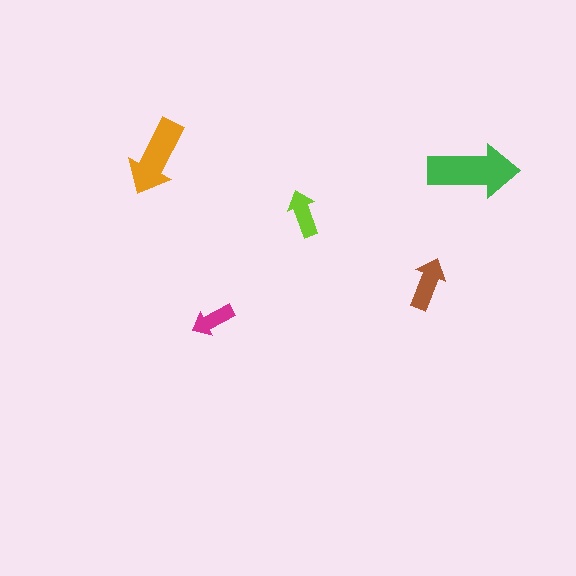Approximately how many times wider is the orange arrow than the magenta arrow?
About 2 times wider.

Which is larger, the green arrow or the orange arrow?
The green one.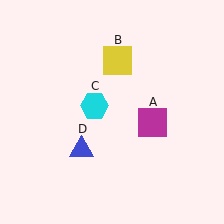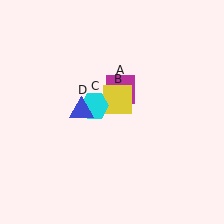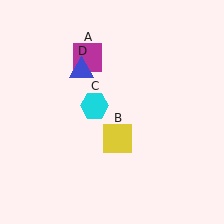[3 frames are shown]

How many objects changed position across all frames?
3 objects changed position: magenta square (object A), yellow square (object B), blue triangle (object D).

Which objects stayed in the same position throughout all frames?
Cyan hexagon (object C) remained stationary.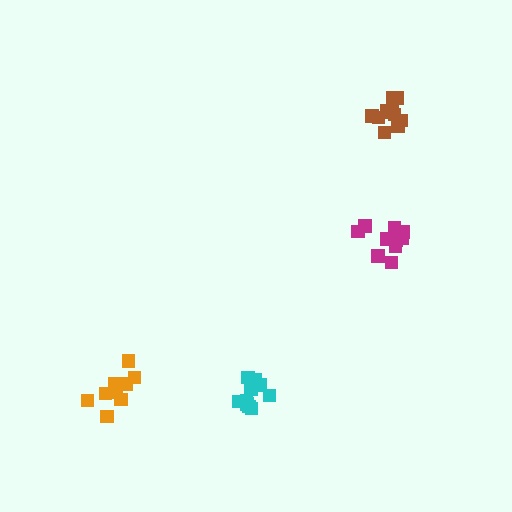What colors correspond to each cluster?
The clusters are colored: brown, orange, magenta, cyan.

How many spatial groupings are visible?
There are 4 spatial groupings.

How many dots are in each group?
Group 1: 11 dots, Group 2: 9 dots, Group 3: 10 dots, Group 4: 11 dots (41 total).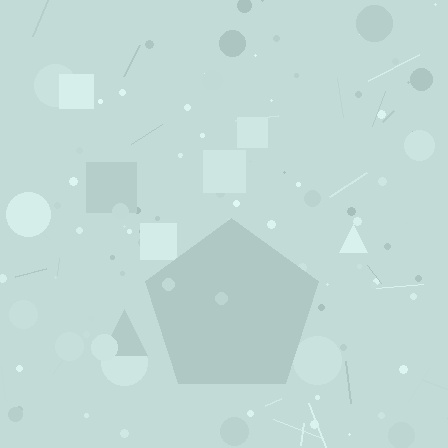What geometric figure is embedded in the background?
A pentagon is embedded in the background.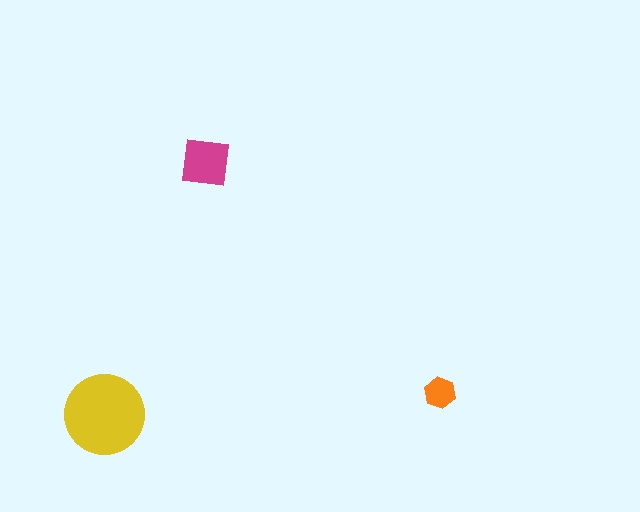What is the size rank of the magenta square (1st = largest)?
2nd.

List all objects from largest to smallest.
The yellow circle, the magenta square, the orange hexagon.